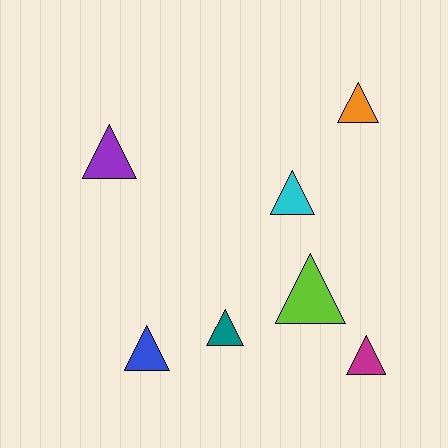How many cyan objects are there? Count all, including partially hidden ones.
There is 1 cyan object.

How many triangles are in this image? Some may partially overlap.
There are 7 triangles.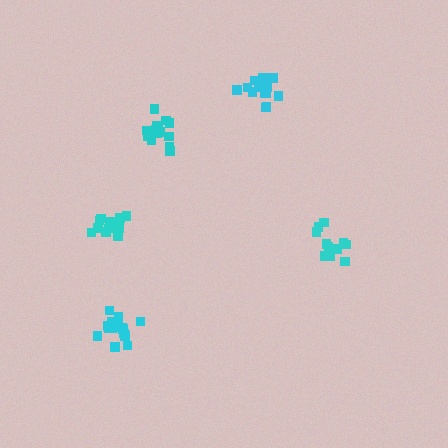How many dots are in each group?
Group 1: 14 dots, Group 2: 15 dots, Group 3: 11 dots, Group 4: 15 dots, Group 5: 16 dots (71 total).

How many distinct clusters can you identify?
There are 5 distinct clusters.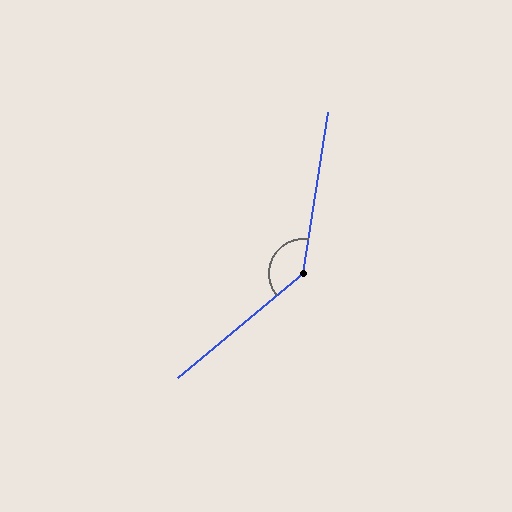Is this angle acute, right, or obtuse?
It is obtuse.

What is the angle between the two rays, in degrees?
Approximately 139 degrees.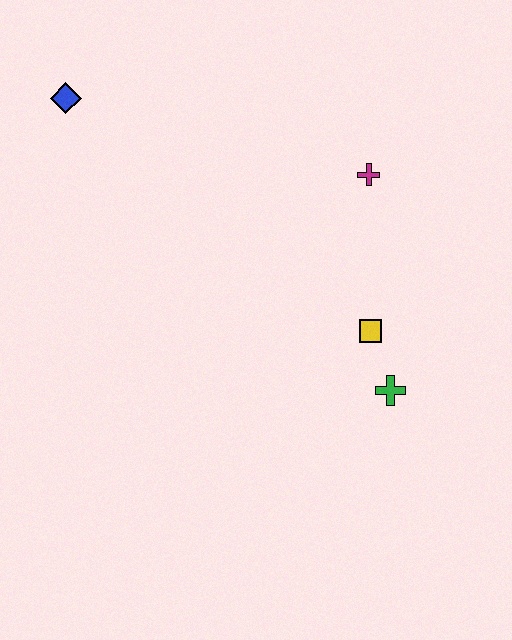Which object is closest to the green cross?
The yellow square is closest to the green cross.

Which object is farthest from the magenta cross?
The blue diamond is farthest from the magenta cross.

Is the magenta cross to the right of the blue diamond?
Yes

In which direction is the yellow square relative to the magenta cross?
The yellow square is below the magenta cross.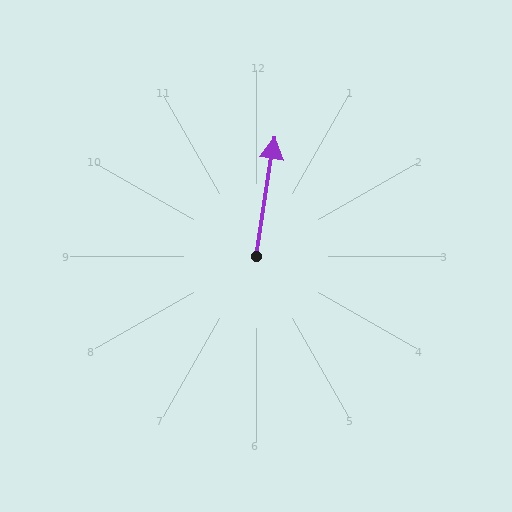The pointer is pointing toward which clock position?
Roughly 12 o'clock.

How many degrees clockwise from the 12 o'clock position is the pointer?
Approximately 9 degrees.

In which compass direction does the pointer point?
North.